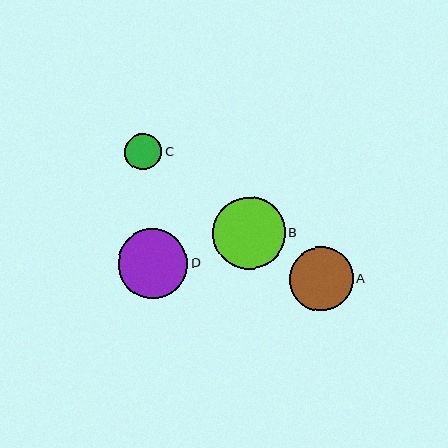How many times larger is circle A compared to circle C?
Circle A is approximately 1.7 times the size of circle C.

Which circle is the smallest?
Circle C is the smallest with a size of approximately 37 pixels.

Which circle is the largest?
Circle B is the largest with a size of approximately 73 pixels.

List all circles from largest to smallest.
From largest to smallest: B, D, A, C.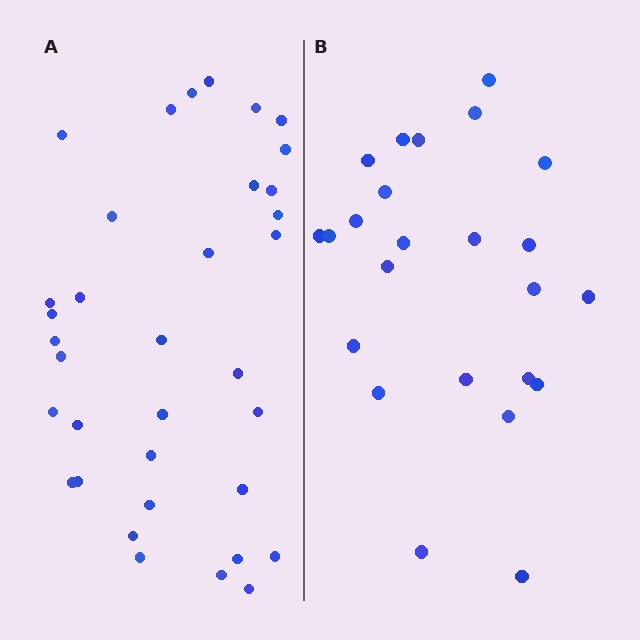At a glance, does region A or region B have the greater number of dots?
Region A (the left region) has more dots.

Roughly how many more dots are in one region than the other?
Region A has roughly 12 or so more dots than region B.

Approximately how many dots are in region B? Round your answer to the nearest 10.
About 20 dots. (The exact count is 24, which rounds to 20.)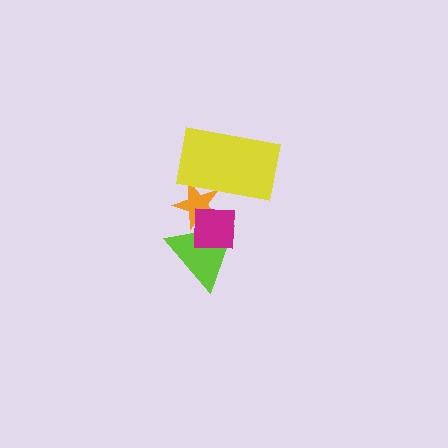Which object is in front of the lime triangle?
The magenta square is in front of the lime triangle.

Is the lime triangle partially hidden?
Yes, it is partially covered by another shape.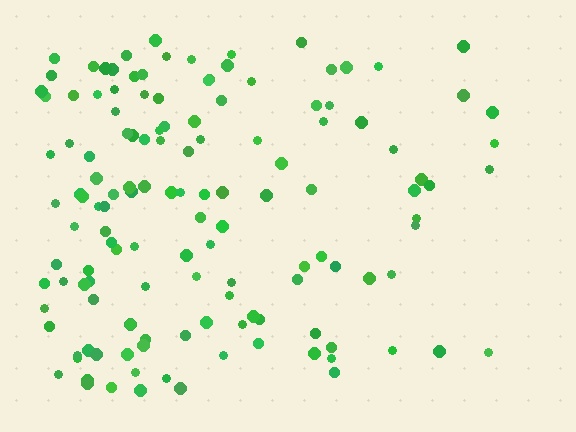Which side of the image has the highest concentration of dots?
The left.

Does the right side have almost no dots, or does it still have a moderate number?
Still a moderate number, just noticeably fewer than the left.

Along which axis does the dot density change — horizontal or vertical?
Horizontal.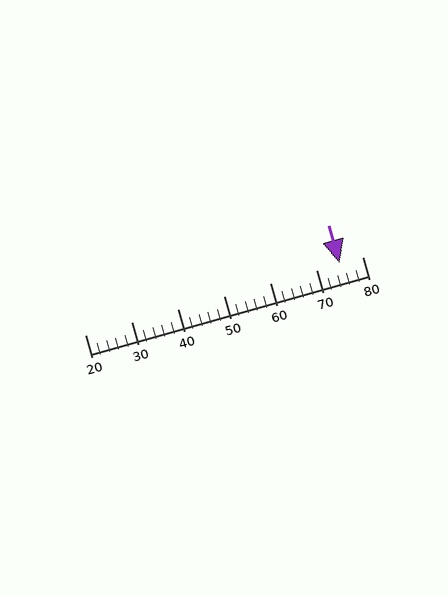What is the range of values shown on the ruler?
The ruler shows values from 20 to 80.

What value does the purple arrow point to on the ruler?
The purple arrow points to approximately 75.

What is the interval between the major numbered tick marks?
The major tick marks are spaced 10 units apart.